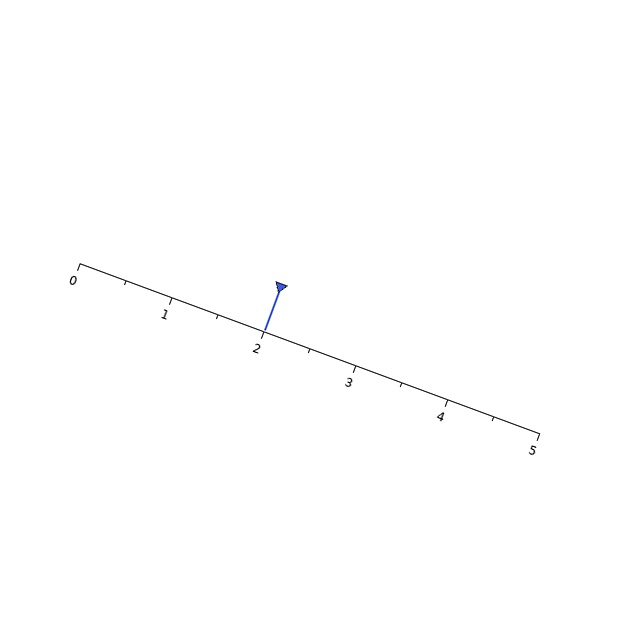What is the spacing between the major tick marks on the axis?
The major ticks are spaced 1 apart.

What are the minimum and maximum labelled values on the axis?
The axis runs from 0 to 5.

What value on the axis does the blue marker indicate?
The marker indicates approximately 2.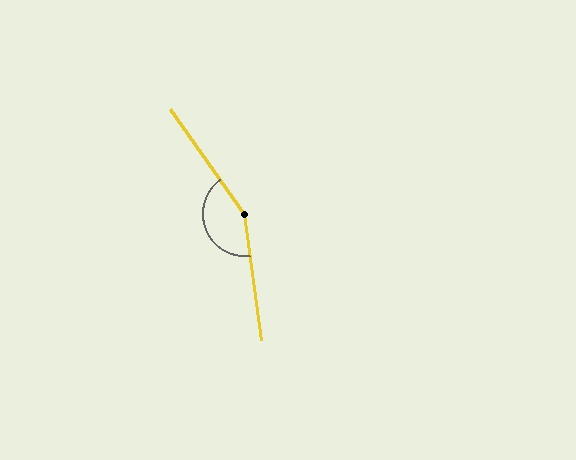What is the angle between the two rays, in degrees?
Approximately 153 degrees.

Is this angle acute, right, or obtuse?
It is obtuse.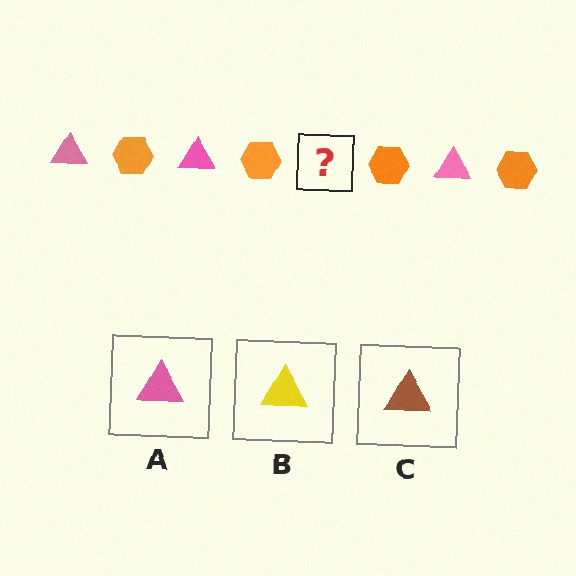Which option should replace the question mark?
Option A.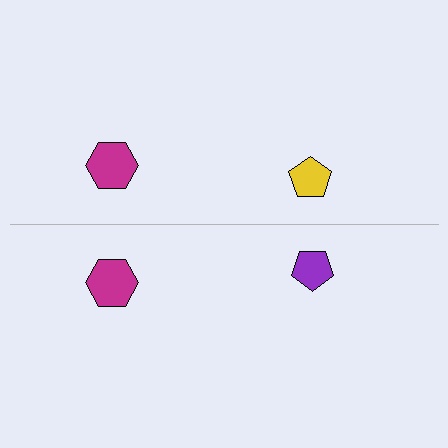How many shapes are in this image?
There are 4 shapes in this image.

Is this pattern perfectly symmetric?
No, the pattern is not perfectly symmetric. The purple pentagon on the bottom side breaks the symmetry — its mirror counterpart is yellow.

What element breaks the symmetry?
The purple pentagon on the bottom side breaks the symmetry — its mirror counterpart is yellow.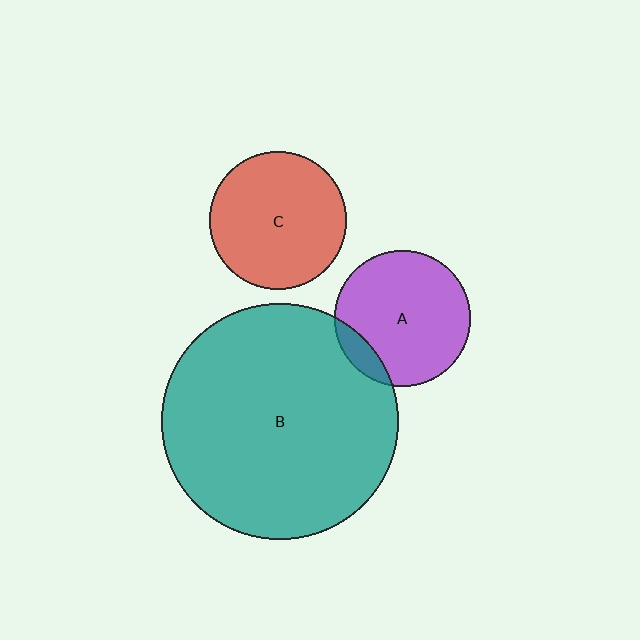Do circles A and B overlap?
Yes.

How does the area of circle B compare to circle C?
Approximately 3.0 times.